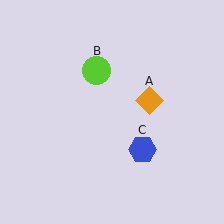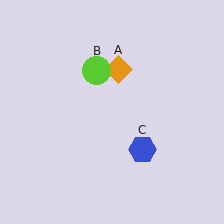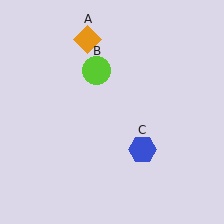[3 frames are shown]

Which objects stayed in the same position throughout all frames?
Lime circle (object B) and blue hexagon (object C) remained stationary.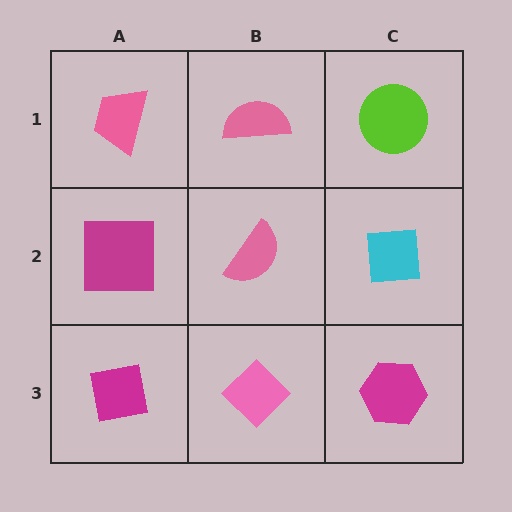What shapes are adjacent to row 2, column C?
A lime circle (row 1, column C), a magenta hexagon (row 3, column C), a pink semicircle (row 2, column B).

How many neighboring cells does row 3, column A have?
2.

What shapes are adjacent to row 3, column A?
A magenta square (row 2, column A), a pink diamond (row 3, column B).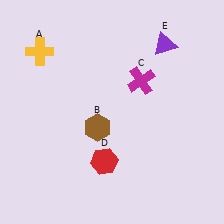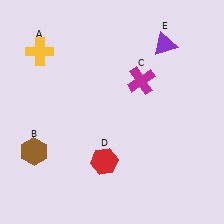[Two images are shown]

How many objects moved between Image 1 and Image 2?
1 object moved between the two images.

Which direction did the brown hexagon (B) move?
The brown hexagon (B) moved left.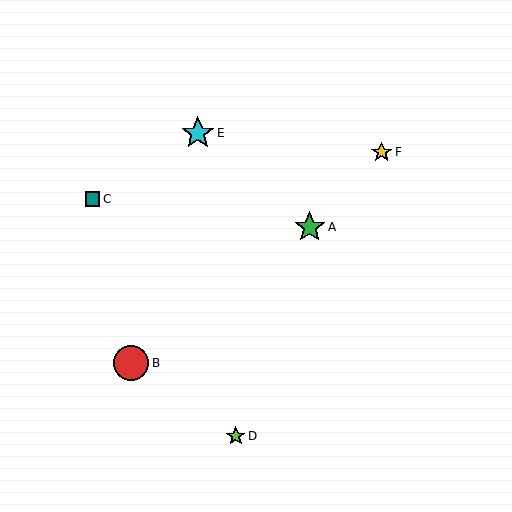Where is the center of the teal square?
The center of the teal square is at (92, 199).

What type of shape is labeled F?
Shape F is a yellow star.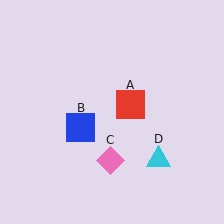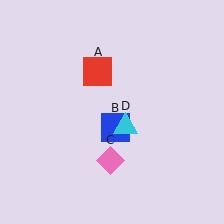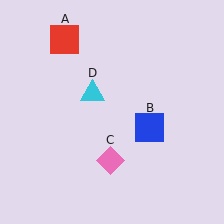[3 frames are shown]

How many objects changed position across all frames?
3 objects changed position: red square (object A), blue square (object B), cyan triangle (object D).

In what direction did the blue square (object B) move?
The blue square (object B) moved right.